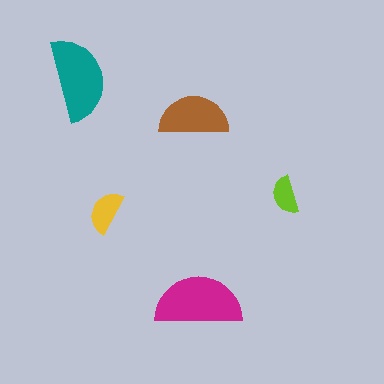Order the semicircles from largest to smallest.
the magenta one, the teal one, the brown one, the yellow one, the lime one.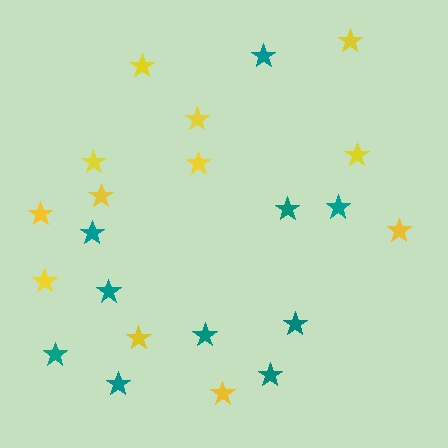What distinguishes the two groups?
There are 2 groups: one group of teal stars (10) and one group of yellow stars (12).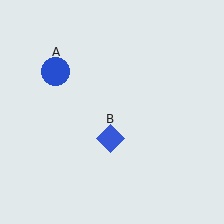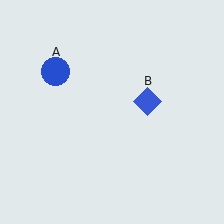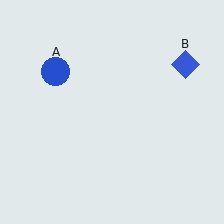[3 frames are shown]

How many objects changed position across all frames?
1 object changed position: blue diamond (object B).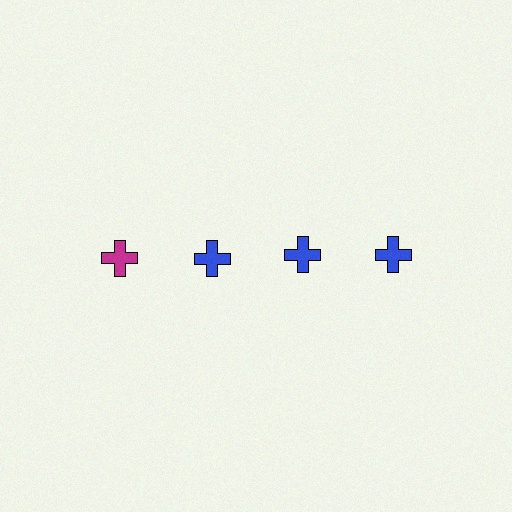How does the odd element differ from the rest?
It has a different color: magenta instead of blue.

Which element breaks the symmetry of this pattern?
The magenta cross in the top row, leftmost column breaks the symmetry. All other shapes are blue crosses.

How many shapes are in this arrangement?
There are 4 shapes arranged in a grid pattern.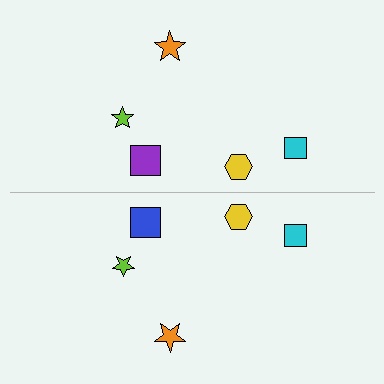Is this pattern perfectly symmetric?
No, the pattern is not perfectly symmetric. The blue square on the bottom side breaks the symmetry — its mirror counterpart is purple.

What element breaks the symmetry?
The blue square on the bottom side breaks the symmetry — its mirror counterpart is purple.